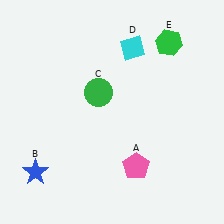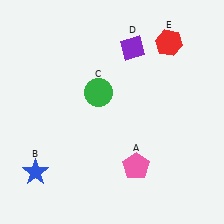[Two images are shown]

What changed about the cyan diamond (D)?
In Image 1, D is cyan. In Image 2, it changed to purple.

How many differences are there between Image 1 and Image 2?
There are 2 differences between the two images.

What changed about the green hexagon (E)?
In Image 1, E is green. In Image 2, it changed to red.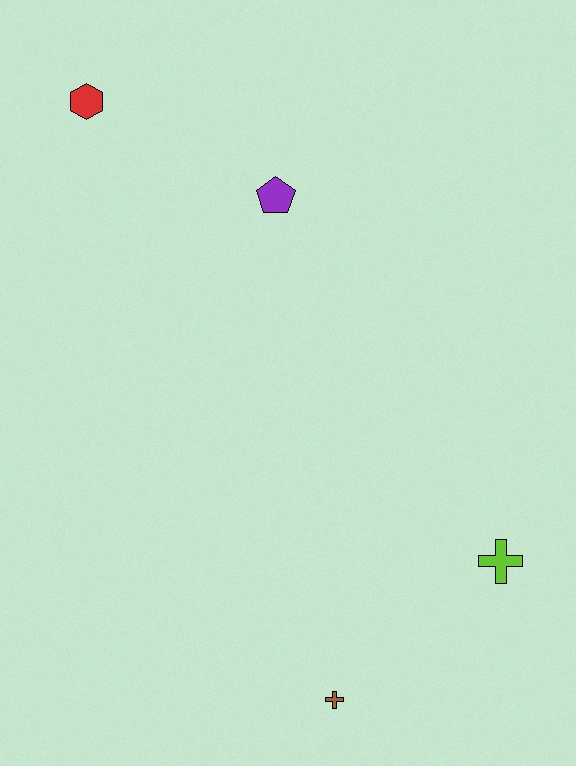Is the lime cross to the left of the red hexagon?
No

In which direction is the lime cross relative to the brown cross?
The lime cross is to the right of the brown cross.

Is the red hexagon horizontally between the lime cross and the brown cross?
No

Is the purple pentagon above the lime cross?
Yes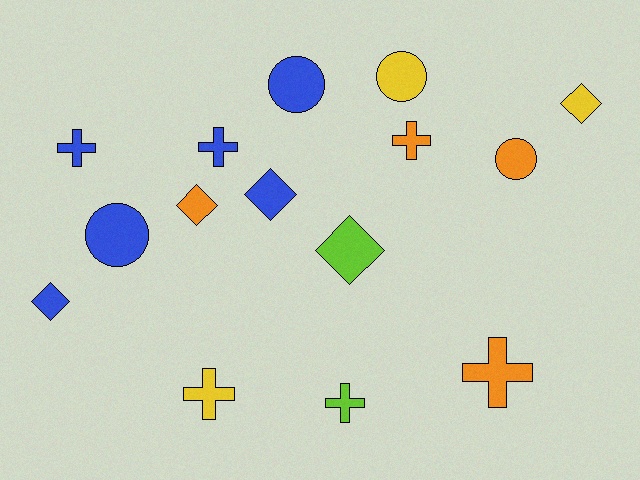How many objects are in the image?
There are 15 objects.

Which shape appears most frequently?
Cross, with 6 objects.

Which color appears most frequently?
Blue, with 6 objects.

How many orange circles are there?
There is 1 orange circle.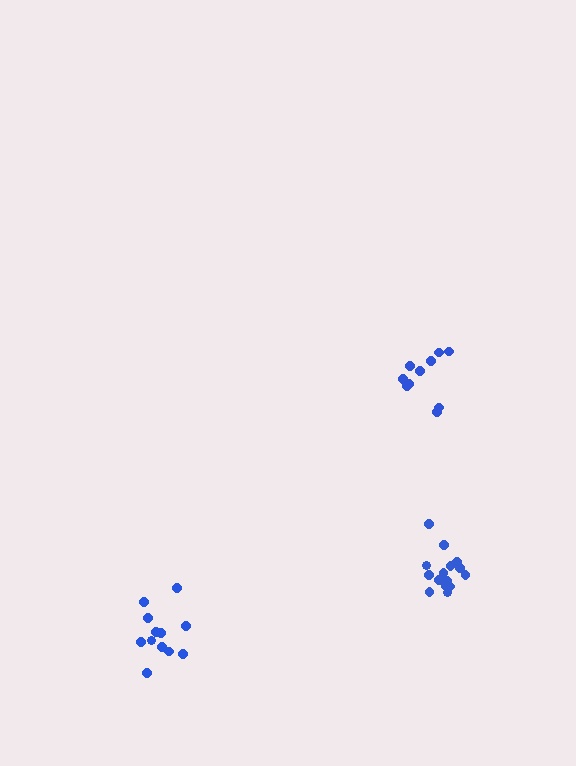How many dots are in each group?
Group 1: 12 dots, Group 2: 15 dots, Group 3: 10 dots (37 total).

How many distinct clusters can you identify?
There are 3 distinct clusters.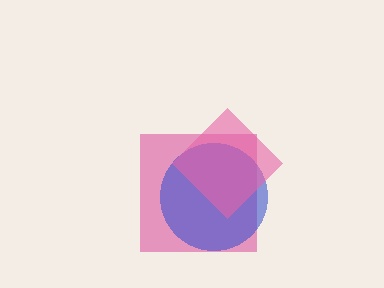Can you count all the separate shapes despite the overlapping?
Yes, there are 3 separate shapes.